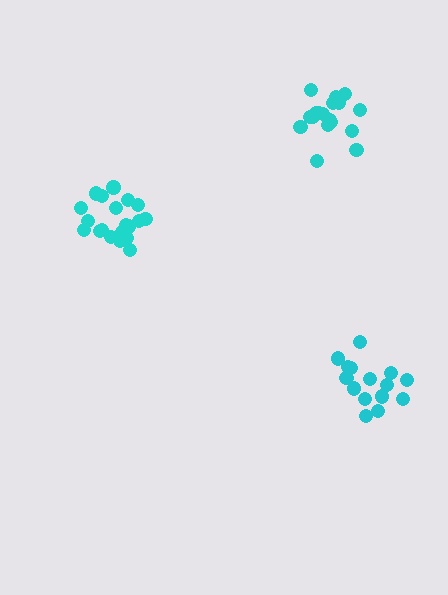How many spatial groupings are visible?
There are 3 spatial groupings.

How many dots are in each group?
Group 1: 18 dots, Group 2: 15 dots, Group 3: 20 dots (53 total).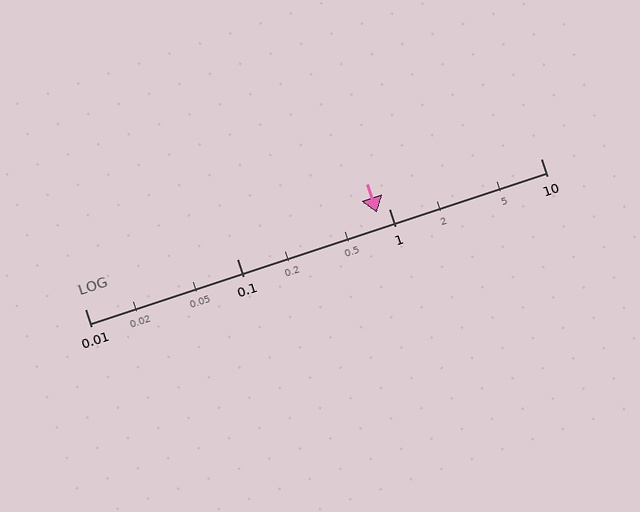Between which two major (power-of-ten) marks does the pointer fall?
The pointer is between 0.1 and 1.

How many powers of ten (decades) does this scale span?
The scale spans 3 decades, from 0.01 to 10.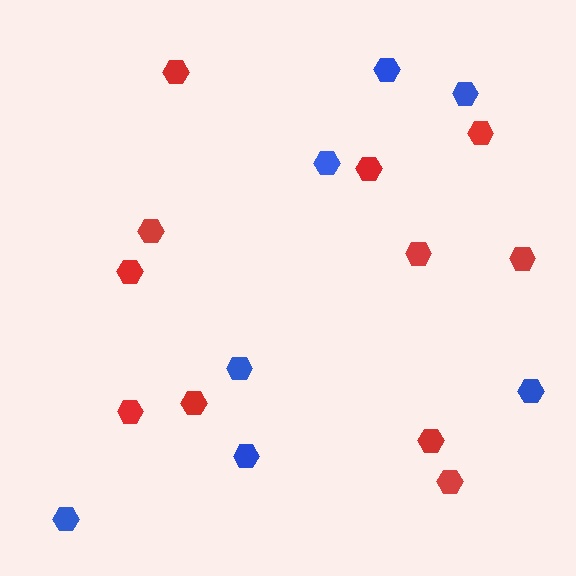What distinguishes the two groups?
There are 2 groups: one group of red hexagons (11) and one group of blue hexagons (7).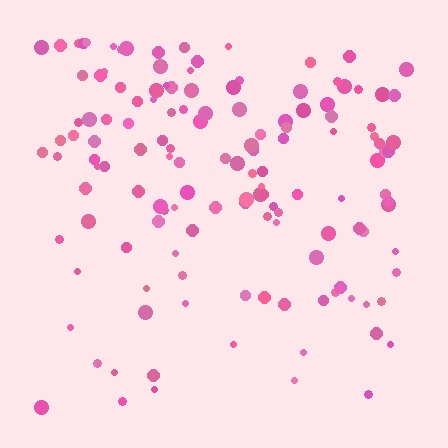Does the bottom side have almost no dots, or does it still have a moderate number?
Still a moderate number, just noticeably fewer than the top.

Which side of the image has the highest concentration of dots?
The top.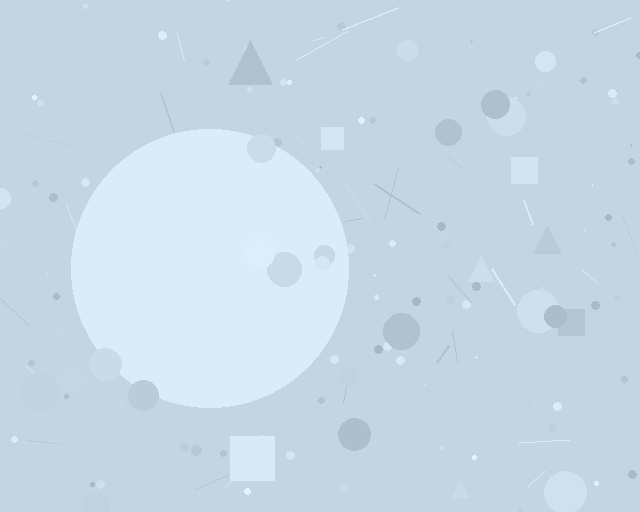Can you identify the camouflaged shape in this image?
The camouflaged shape is a circle.